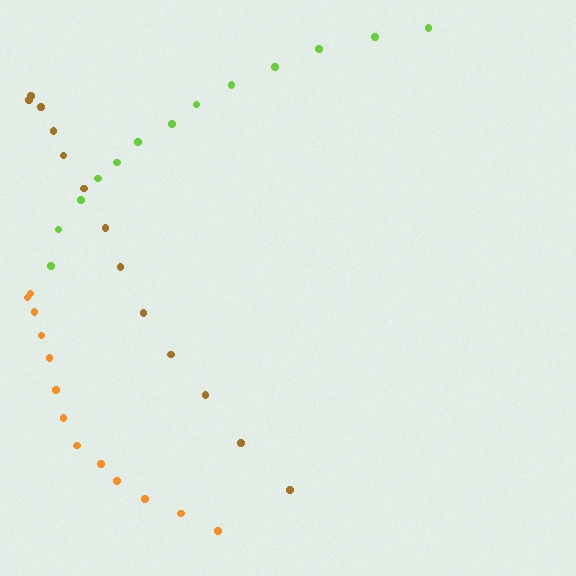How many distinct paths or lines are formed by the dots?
There are 3 distinct paths.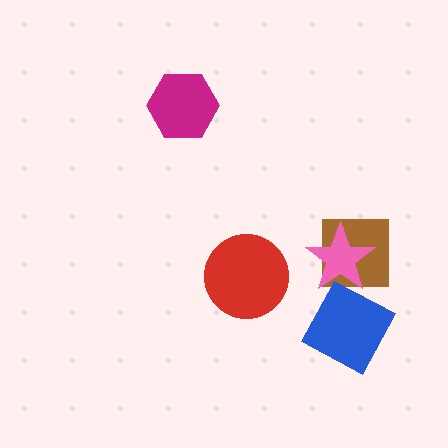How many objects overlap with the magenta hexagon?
0 objects overlap with the magenta hexagon.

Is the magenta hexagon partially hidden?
No, no other shape covers it.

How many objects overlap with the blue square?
0 objects overlap with the blue square.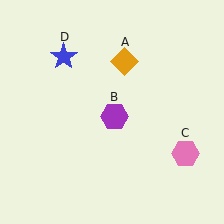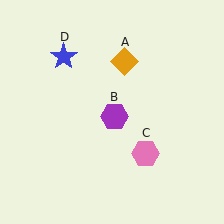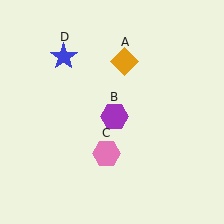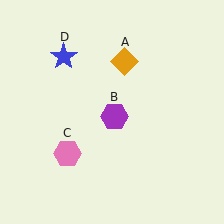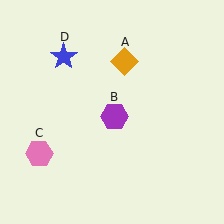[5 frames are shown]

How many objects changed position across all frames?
1 object changed position: pink hexagon (object C).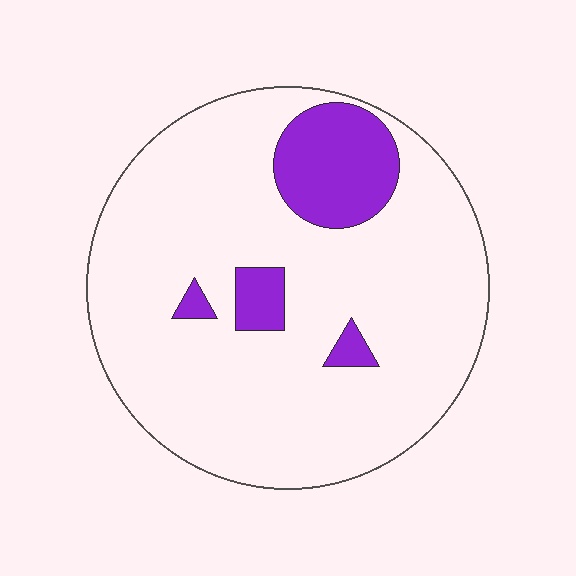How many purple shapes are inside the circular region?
4.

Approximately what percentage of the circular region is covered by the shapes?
Approximately 15%.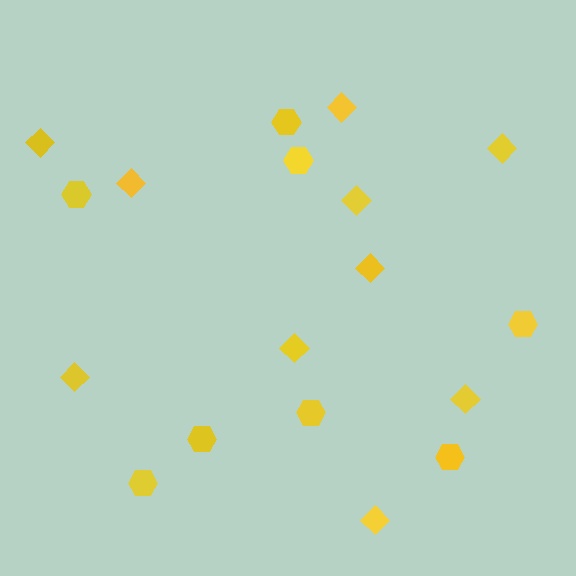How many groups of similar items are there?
There are 2 groups: one group of hexagons (8) and one group of diamonds (10).